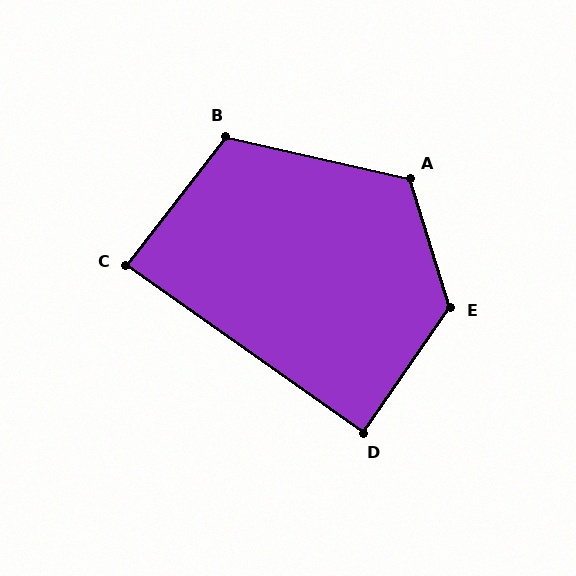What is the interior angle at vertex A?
Approximately 120 degrees (obtuse).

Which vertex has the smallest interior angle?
C, at approximately 88 degrees.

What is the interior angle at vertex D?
Approximately 90 degrees (approximately right).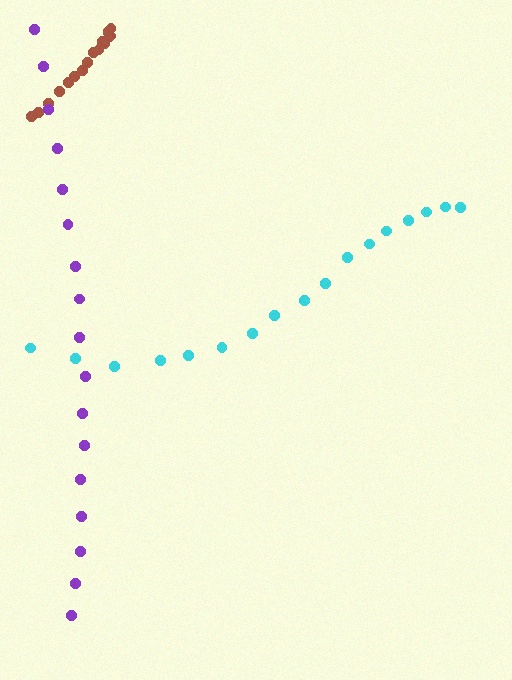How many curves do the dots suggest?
There are 3 distinct paths.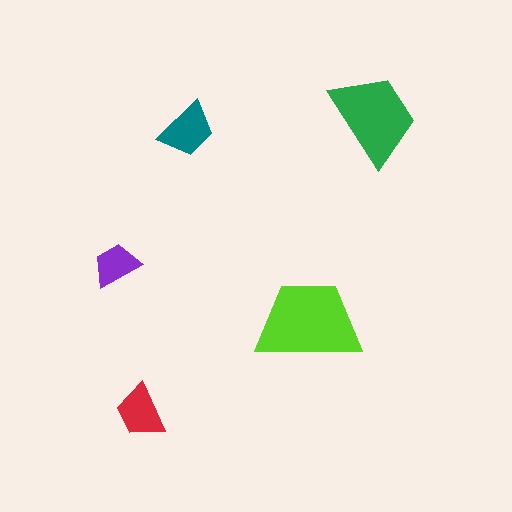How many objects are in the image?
There are 5 objects in the image.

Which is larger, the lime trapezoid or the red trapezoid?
The lime one.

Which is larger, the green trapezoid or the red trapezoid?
The green one.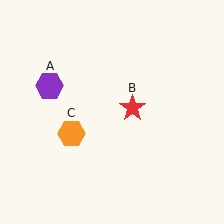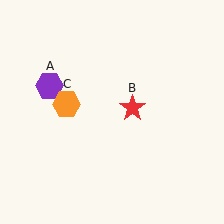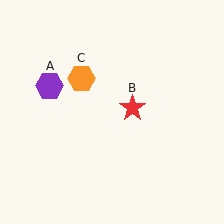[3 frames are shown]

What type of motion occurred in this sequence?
The orange hexagon (object C) rotated clockwise around the center of the scene.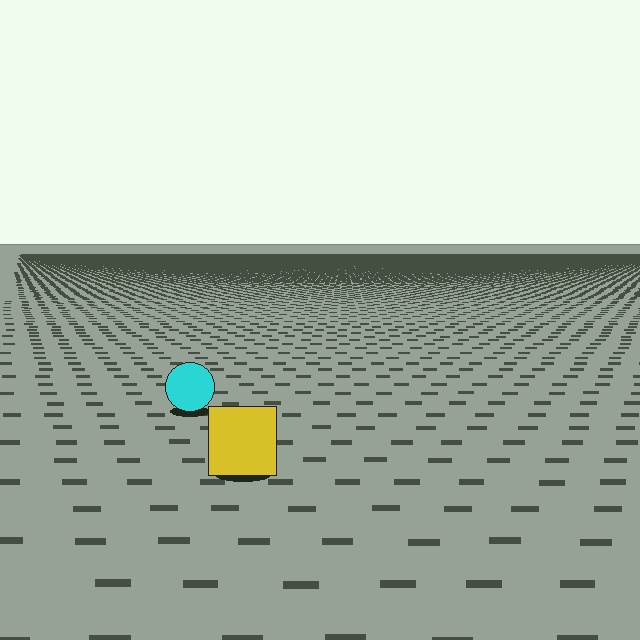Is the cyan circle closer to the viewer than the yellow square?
No. The yellow square is closer — you can tell from the texture gradient: the ground texture is coarser near it.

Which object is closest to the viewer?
The yellow square is closest. The texture marks near it are larger and more spread out.